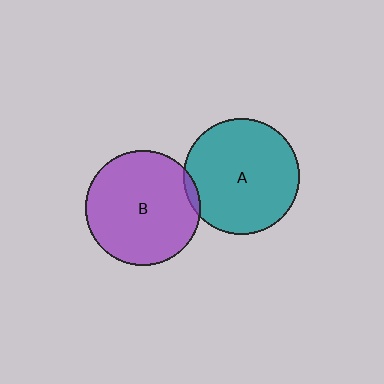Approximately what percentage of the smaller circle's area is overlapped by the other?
Approximately 5%.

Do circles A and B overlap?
Yes.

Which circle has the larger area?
Circle A (teal).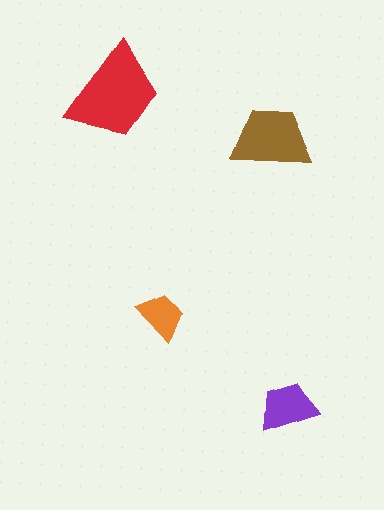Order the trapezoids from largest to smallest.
the red one, the brown one, the purple one, the orange one.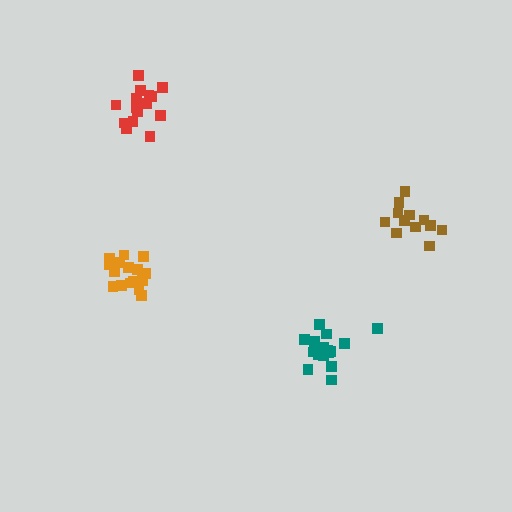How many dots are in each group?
Group 1: 15 dots, Group 2: 12 dots, Group 3: 16 dots, Group 4: 17 dots (60 total).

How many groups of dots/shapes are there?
There are 4 groups.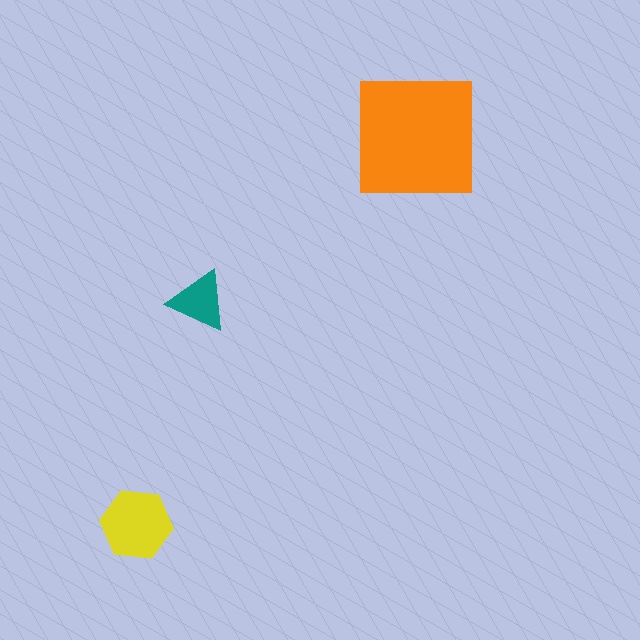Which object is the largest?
The orange square.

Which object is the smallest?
The teal triangle.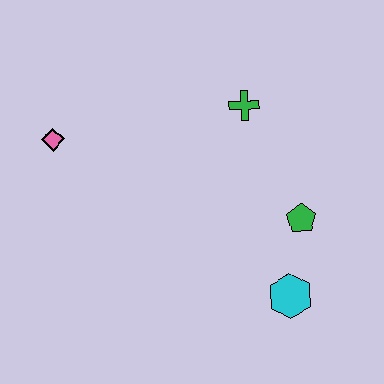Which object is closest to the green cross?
The green pentagon is closest to the green cross.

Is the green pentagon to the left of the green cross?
No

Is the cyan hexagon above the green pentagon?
No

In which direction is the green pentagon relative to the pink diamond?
The green pentagon is to the right of the pink diamond.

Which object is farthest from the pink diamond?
The cyan hexagon is farthest from the pink diamond.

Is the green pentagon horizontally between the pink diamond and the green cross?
No